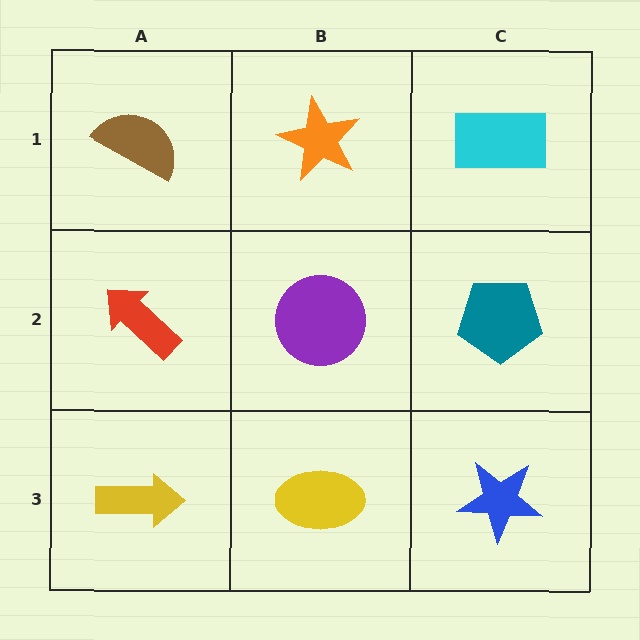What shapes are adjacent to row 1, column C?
A teal pentagon (row 2, column C), an orange star (row 1, column B).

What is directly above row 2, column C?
A cyan rectangle.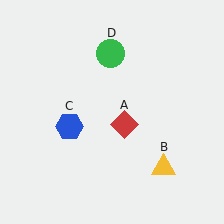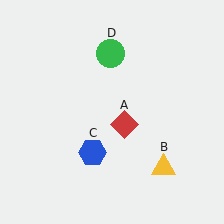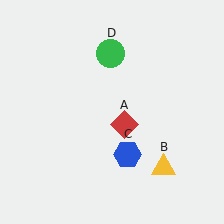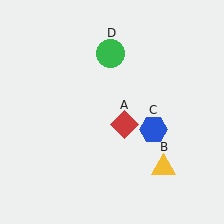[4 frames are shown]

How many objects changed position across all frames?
1 object changed position: blue hexagon (object C).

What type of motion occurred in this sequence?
The blue hexagon (object C) rotated counterclockwise around the center of the scene.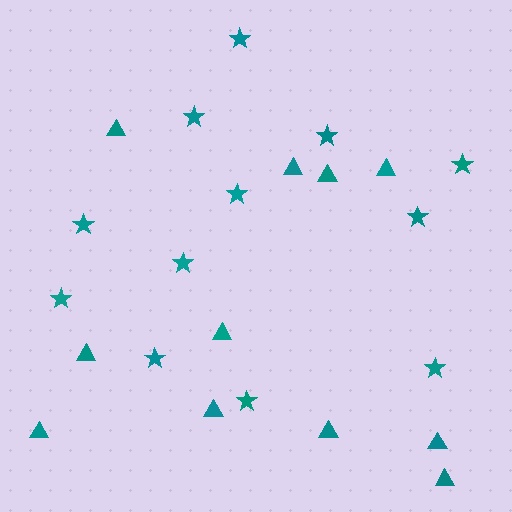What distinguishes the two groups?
There are 2 groups: one group of stars (12) and one group of triangles (11).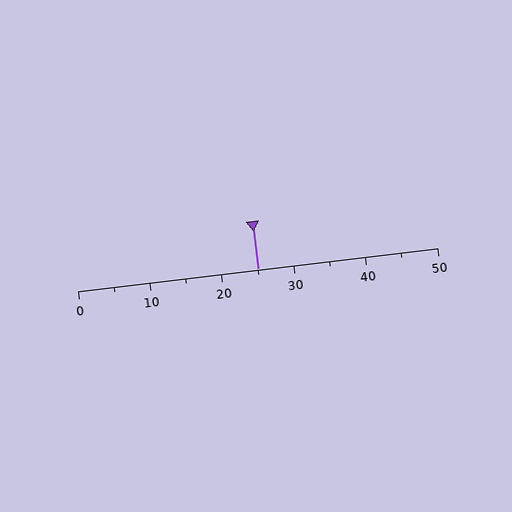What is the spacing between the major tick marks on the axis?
The major ticks are spaced 10 apart.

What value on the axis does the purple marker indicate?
The marker indicates approximately 25.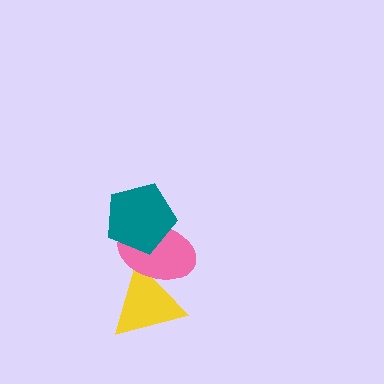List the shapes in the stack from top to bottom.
From top to bottom: the teal pentagon, the pink ellipse, the yellow triangle.